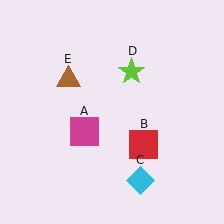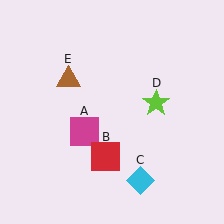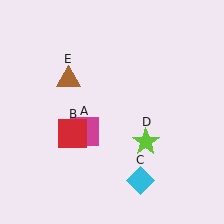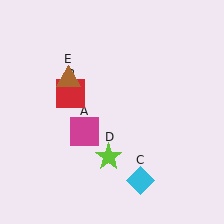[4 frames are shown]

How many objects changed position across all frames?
2 objects changed position: red square (object B), lime star (object D).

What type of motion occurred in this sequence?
The red square (object B), lime star (object D) rotated clockwise around the center of the scene.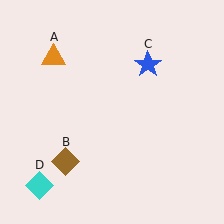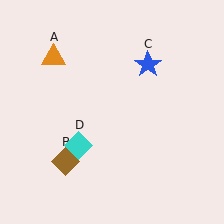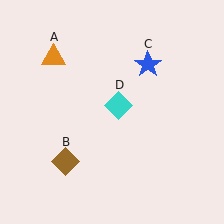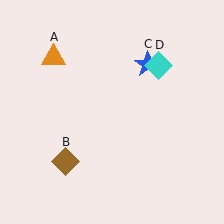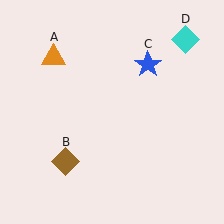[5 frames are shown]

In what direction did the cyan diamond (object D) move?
The cyan diamond (object D) moved up and to the right.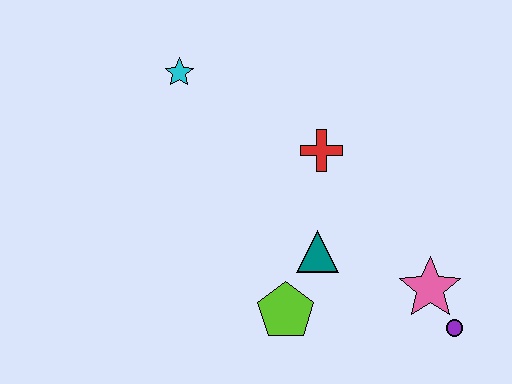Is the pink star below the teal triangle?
Yes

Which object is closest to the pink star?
The purple circle is closest to the pink star.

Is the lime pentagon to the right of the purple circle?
No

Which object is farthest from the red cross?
The purple circle is farthest from the red cross.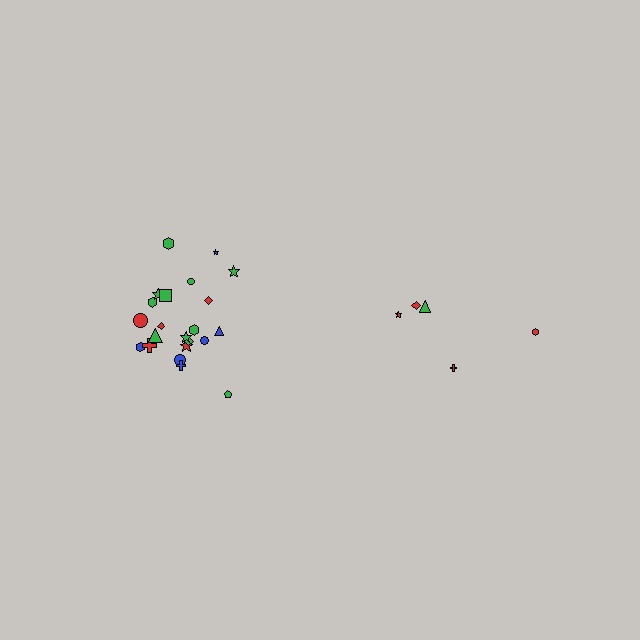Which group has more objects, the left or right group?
The left group.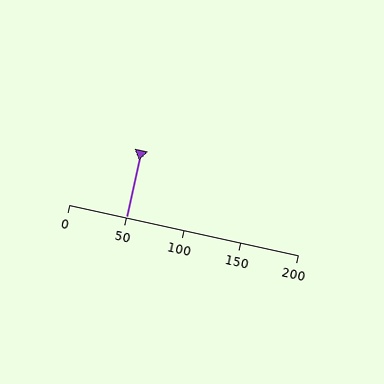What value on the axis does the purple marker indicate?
The marker indicates approximately 50.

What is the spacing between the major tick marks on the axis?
The major ticks are spaced 50 apart.